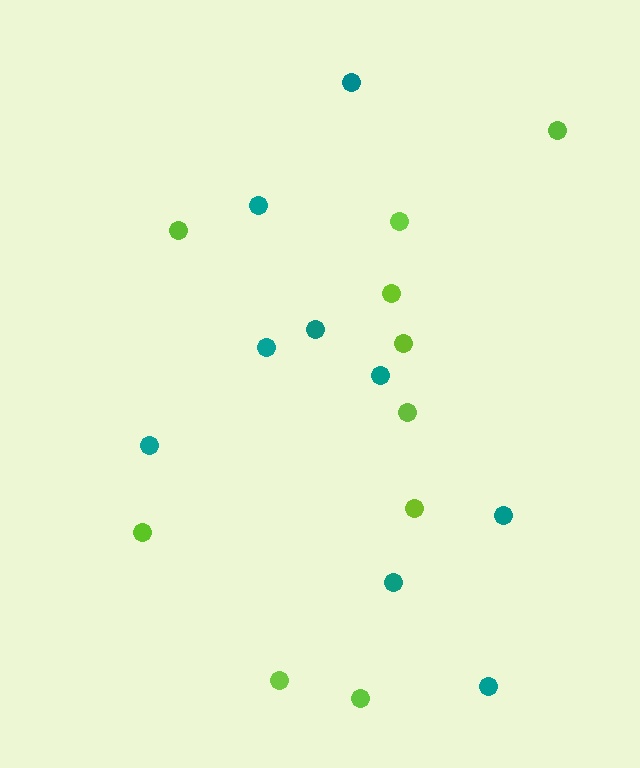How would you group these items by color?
There are 2 groups: one group of teal circles (9) and one group of lime circles (10).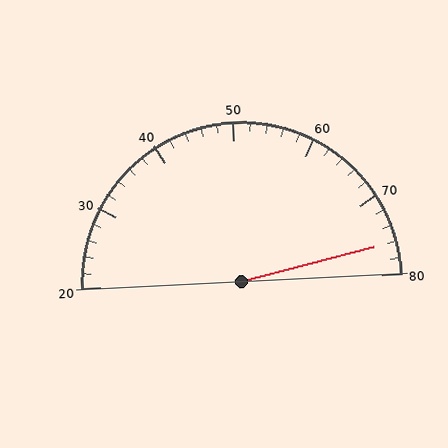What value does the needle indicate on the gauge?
The needle indicates approximately 76.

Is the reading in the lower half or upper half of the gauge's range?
The reading is in the upper half of the range (20 to 80).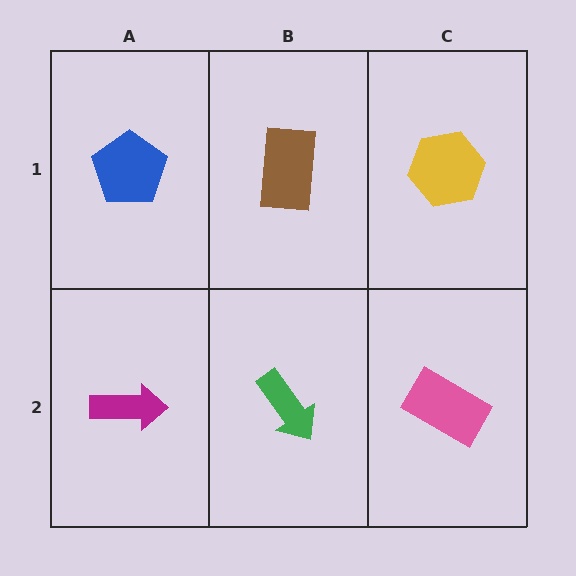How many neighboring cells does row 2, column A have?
2.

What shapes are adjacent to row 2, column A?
A blue pentagon (row 1, column A), a green arrow (row 2, column B).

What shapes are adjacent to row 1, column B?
A green arrow (row 2, column B), a blue pentagon (row 1, column A), a yellow hexagon (row 1, column C).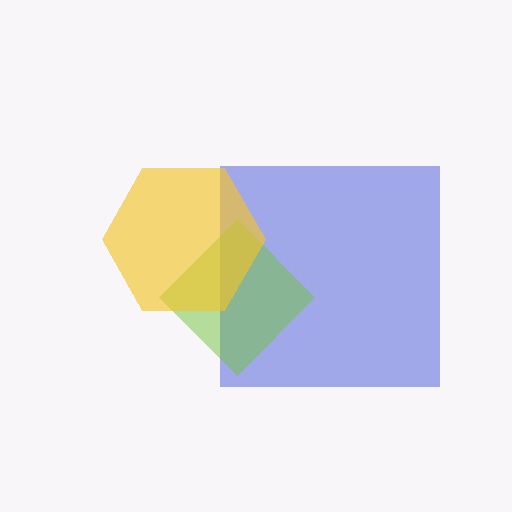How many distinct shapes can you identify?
There are 3 distinct shapes: a blue square, a lime diamond, a yellow hexagon.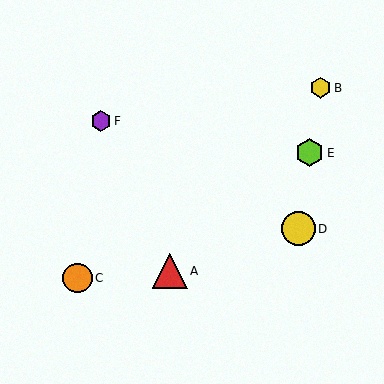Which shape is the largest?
The red triangle (labeled A) is the largest.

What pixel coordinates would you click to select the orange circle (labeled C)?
Click at (77, 278) to select the orange circle C.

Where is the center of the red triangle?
The center of the red triangle is at (170, 271).